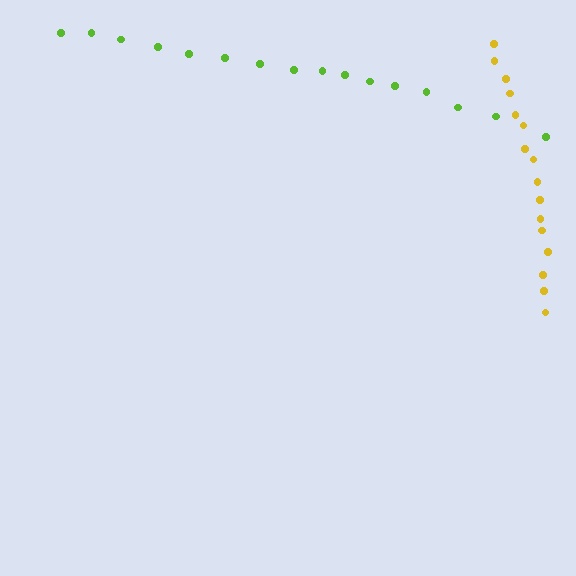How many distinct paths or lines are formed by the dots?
There are 2 distinct paths.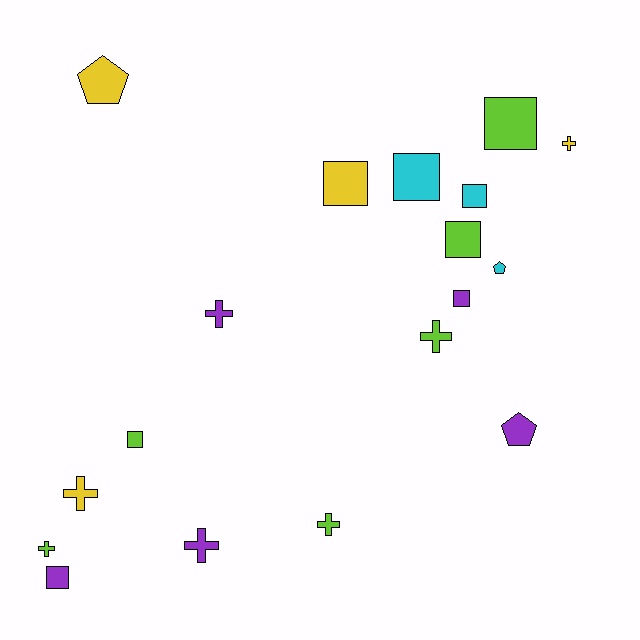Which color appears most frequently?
Lime, with 6 objects.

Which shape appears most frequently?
Square, with 8 objects.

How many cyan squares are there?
There are 2 cyan squares.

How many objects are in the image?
There are 18 objects.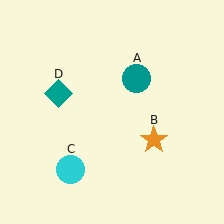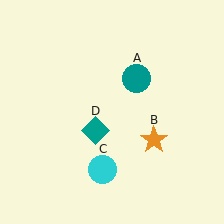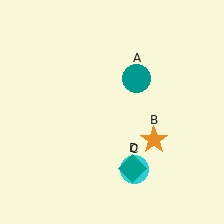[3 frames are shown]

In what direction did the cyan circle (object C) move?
The cyan circle (object C) moved right.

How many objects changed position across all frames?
2 objects changed position: cyan circle (object C), teal diamond (object D).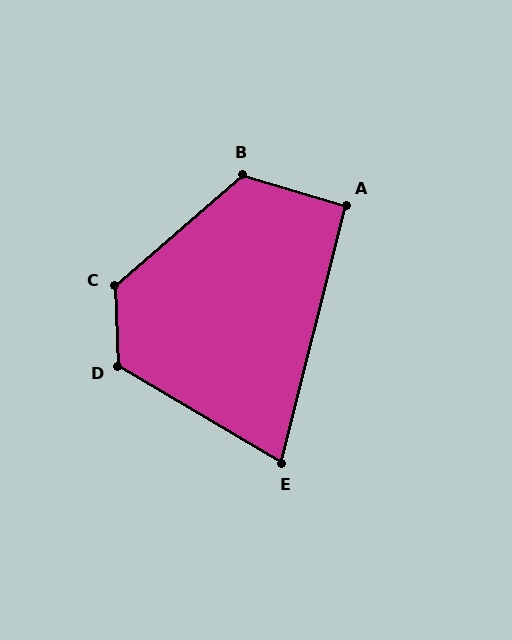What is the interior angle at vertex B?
Approximately 123 degrees (obtuse).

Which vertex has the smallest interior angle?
E, at approximately 74 degrees.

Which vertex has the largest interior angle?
C, at approximately 128 degrees.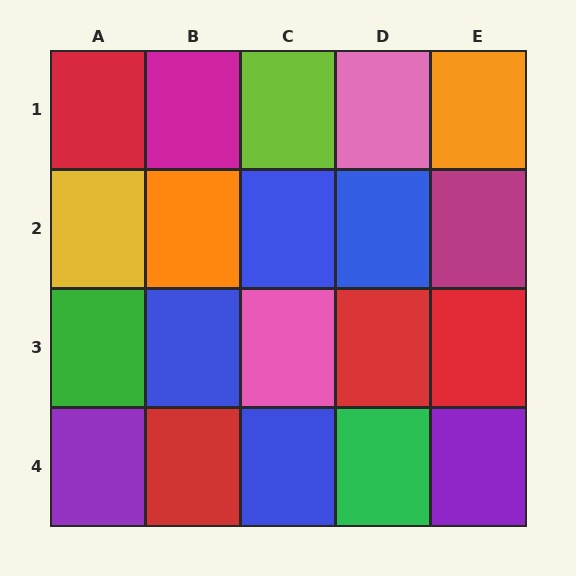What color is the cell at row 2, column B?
Orange.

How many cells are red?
4 cells are red.